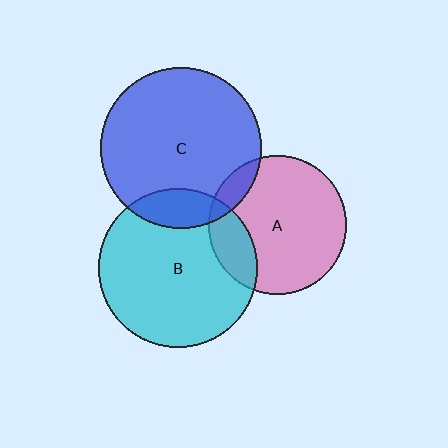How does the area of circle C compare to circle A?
Approximately 1.4 times.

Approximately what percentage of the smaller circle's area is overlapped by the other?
Approximately 20%.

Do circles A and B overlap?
Yes.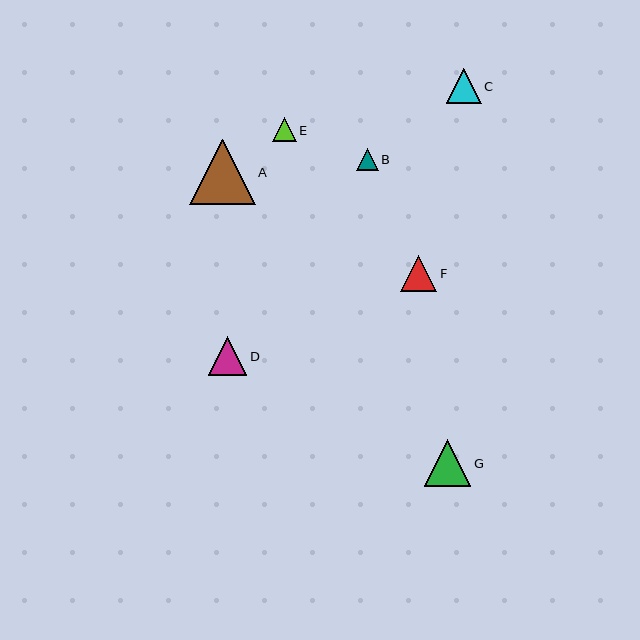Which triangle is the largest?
Triangle A is the largest with a size of approximately 66 pixels.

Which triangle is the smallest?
Triangle B is the smallest with a size of approximately 22 pixels.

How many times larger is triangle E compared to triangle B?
Triangle E is approximately 1.1 times the size of triangle B.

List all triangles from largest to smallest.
From largest to smallest: A, G, D, F, C, E, B.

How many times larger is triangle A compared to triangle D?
Triangle A is approximately 1.7 times the size of triangle D.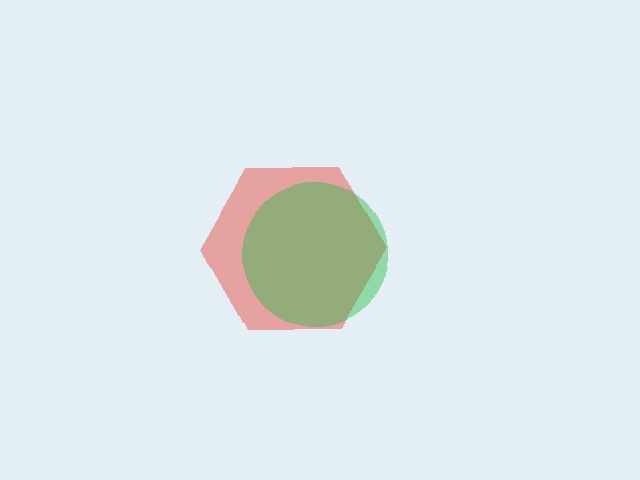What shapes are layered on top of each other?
The layered shapes are: a red hexagon, a green circle.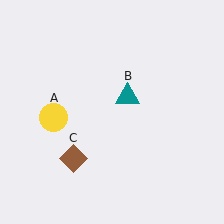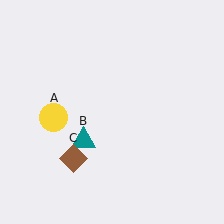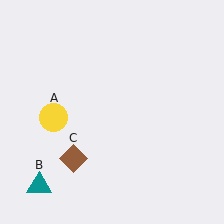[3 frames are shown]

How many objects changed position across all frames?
1 object changed position: teal triangle (object B).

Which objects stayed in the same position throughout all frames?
Yellow circle (object A) and brown diamond (object C) remained stationary.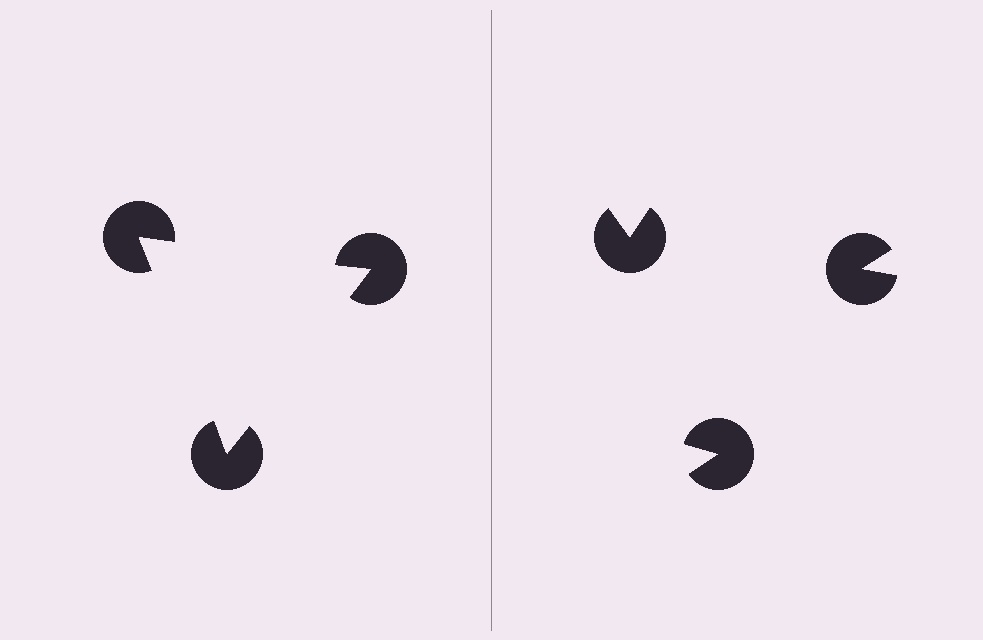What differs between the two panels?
The pac-man discs are positioned identically on both sides; only the wedge orientations differ. On the left they align to a triangle; on the right they are misaligned.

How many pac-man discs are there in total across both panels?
6 — 3 on each side.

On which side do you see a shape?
An illusory triangle appears on the left side. On the right side the wedge cuts are rotated, so no coherent shape forms.